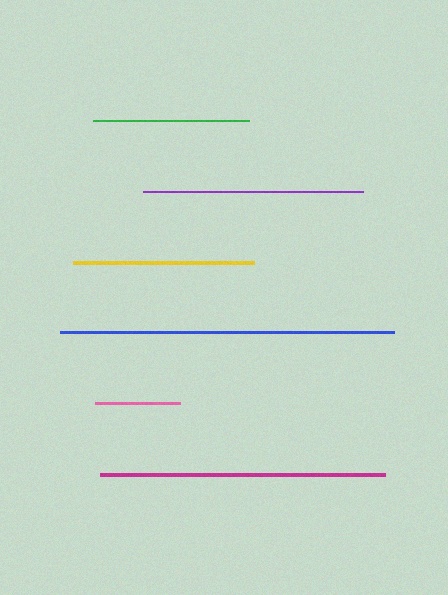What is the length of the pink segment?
The pink segment is approximately 85 pixels long.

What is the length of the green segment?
The green segment is approximately 156 pixels long.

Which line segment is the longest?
The blue line is the longest at approximately 333 pixels.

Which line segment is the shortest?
The pink line is the shortest at approximately 85 pixels.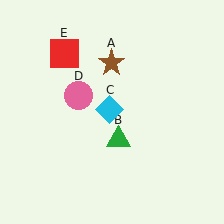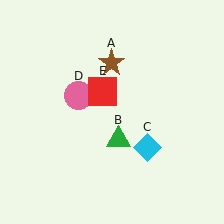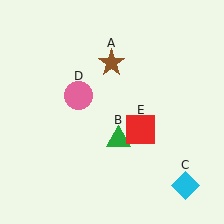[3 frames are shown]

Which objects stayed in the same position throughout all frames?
Brown star (object A) and green triangle (object B) and pink circle (object D) remained stationary.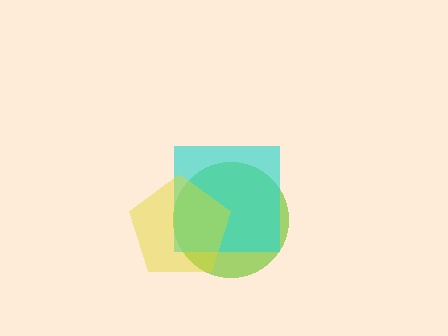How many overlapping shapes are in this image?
There are 3 overlapping shapes in the image.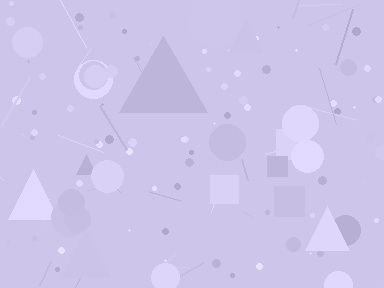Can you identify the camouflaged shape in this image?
The camouflaged shape is a triangle.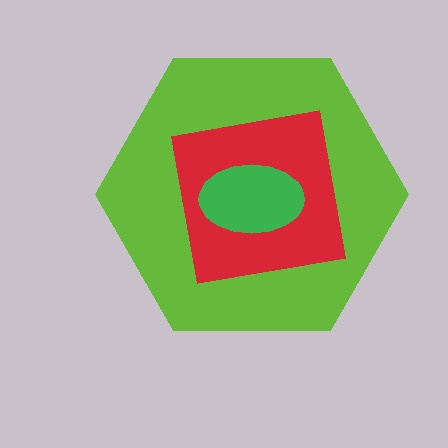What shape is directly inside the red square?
The green ellipse.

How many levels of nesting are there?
3.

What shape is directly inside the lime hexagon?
The red square.